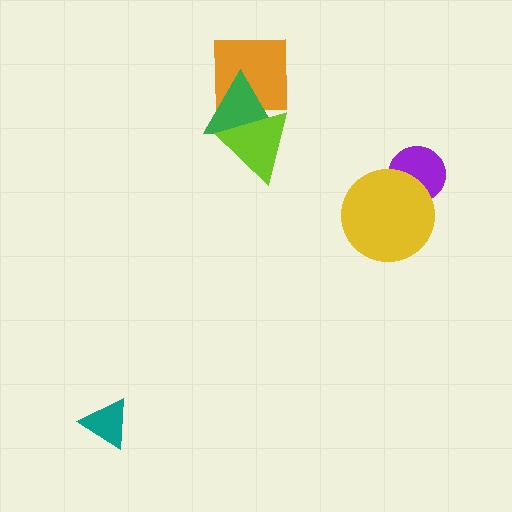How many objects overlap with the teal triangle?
0 objects overlap with the teal triangle.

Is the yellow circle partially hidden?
No, no other shape covers it.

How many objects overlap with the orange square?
2 objects overlap with the orange square.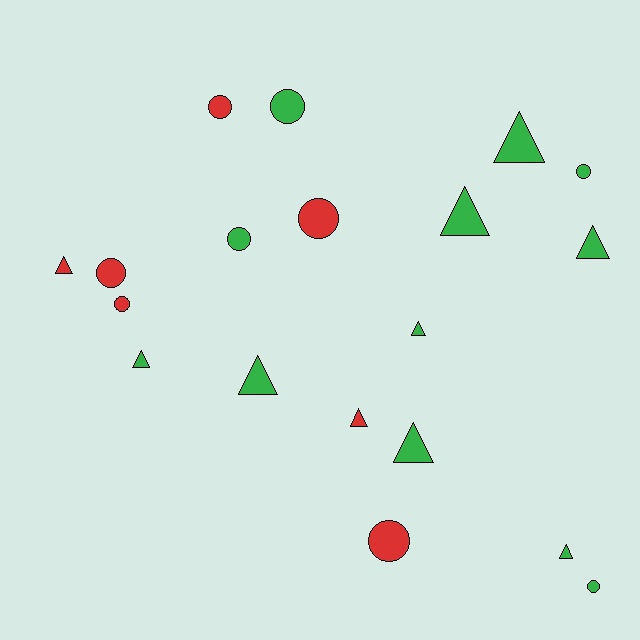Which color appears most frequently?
Green, with 12 objects.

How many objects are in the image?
There are 19 objects.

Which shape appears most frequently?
Triangle, with 10 objects.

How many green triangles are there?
There are 8 green triangles.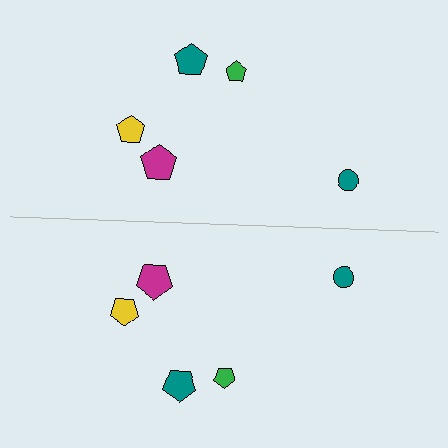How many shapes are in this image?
There are 10 shapes in this image.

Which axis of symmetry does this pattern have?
The pattern has a horizontal axis of symmetry running through the center of the image.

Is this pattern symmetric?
Yes, this pattern has bilateral (reflection) symmetry.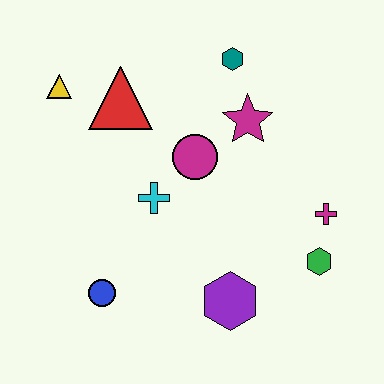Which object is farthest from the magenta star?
The blue circle is farthest from the magenta star.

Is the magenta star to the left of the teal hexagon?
No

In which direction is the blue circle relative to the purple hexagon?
The blue circle is to the left of the purple hexagon.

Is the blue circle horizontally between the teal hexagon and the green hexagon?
No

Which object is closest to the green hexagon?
The magenta cross is closest to the green hexagon.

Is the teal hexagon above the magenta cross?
Yes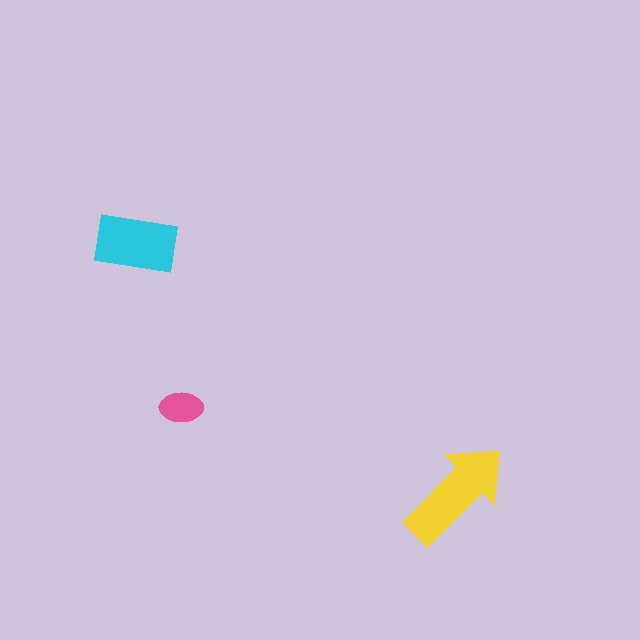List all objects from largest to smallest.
The yellow arrow, the cyan rectangle, the pink ellipse.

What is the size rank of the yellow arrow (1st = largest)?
1st.